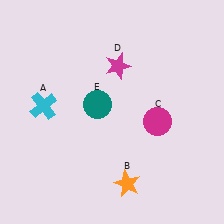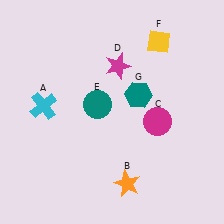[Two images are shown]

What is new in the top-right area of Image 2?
A yellow diamond (F) was added in the top-right area of Image 2.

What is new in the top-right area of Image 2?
A teal hexagon (G) was added in the top-right area of Image 2.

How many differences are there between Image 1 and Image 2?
There are 2 differences between the two images.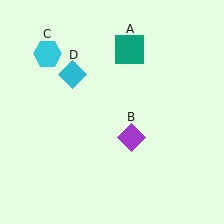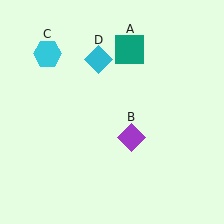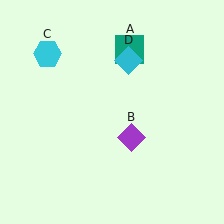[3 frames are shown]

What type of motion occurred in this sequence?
The cyan diamond (object D) rotated clockwise around the center of the scene.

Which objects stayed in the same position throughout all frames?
Teal square (object A) and purple diamond (object B) and cyan hexagon (object C) remained stationary.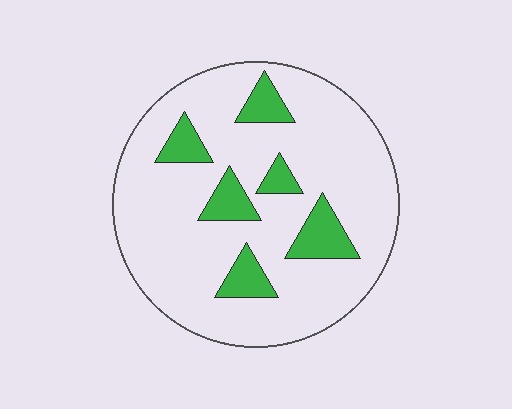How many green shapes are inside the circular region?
6.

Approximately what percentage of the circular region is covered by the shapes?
Approximately 15%.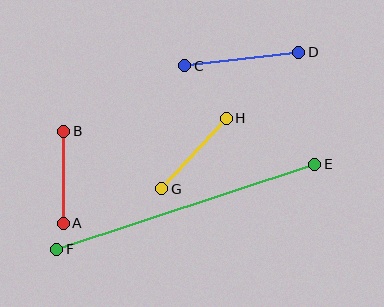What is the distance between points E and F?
The distance is approximately 272 pixels.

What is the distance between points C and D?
The distance is approximately 115 pixels.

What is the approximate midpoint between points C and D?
The midpoint is at approximately (242, 59) pixels.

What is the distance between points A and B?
The distance is approximately 92 pixels.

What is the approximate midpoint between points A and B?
The midpoint is at approximately (64, 177) pixels.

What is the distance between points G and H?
The distance is approximately 95 pixels.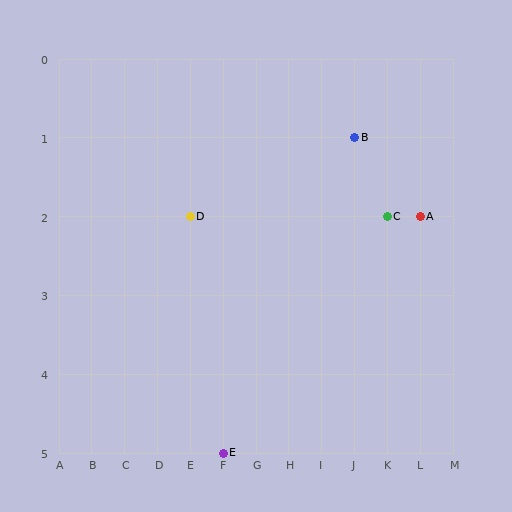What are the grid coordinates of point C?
Point C is at grid coordinates (K, 2).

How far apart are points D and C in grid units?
Points D and C are 6 columns apart.